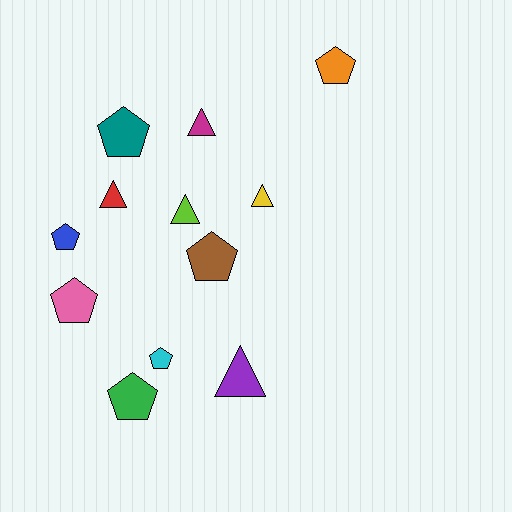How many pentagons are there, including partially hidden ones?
There are 7 pentagons.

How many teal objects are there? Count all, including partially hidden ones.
There is 1 teal object.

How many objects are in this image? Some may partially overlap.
There are 12 objects.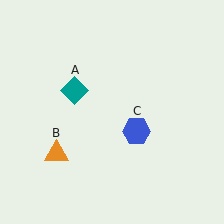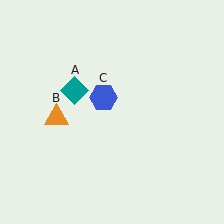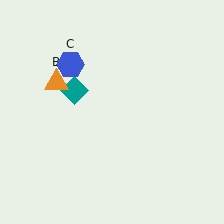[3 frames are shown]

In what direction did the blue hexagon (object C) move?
The blue hexagon (object C) moved up and to the left.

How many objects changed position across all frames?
2 objects changed position: orange triangle (object B), blue hexagon (object C).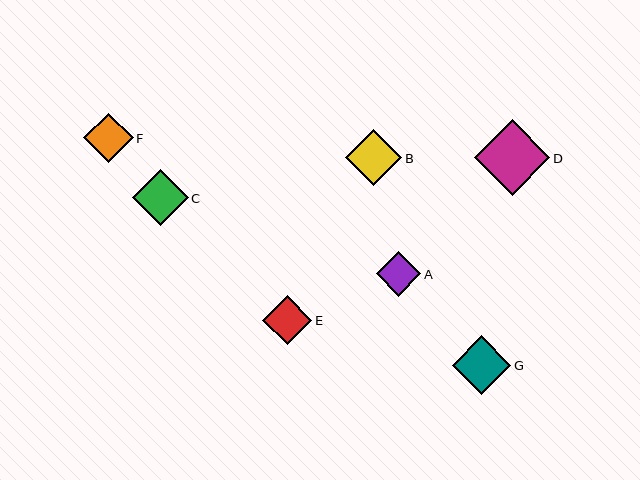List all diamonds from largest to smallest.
From largest to smallest: D, G, B, C, F, E, A.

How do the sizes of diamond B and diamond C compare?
Diamond B and diamond C are approximately the same size.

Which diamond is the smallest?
Diamond A is the smallest with a size of approximately 45 pixels.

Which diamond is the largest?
Diamond D is the largest with a size of approximately 76 pixels.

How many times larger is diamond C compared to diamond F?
Diamond C is approximately 1.1 times the size of diamond F.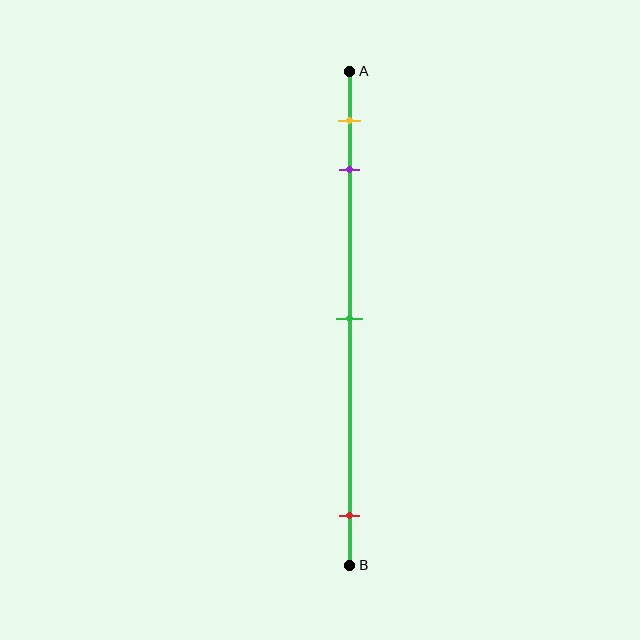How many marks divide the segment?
There are 4 marks dividing the segment.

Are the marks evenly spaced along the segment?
No, the marks are not evenly spaced.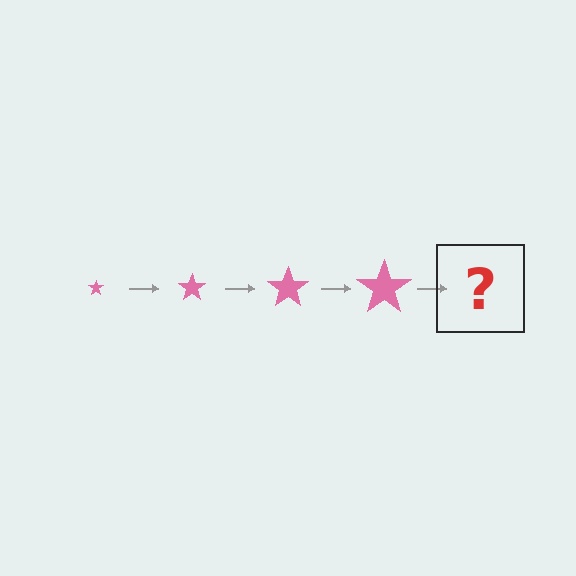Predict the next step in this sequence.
The next step is a pink star, larger than the previous one.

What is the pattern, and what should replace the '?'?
The pattern is that the star gets progressively larger each step. The '?' should be a pink star, larger than the previous one.